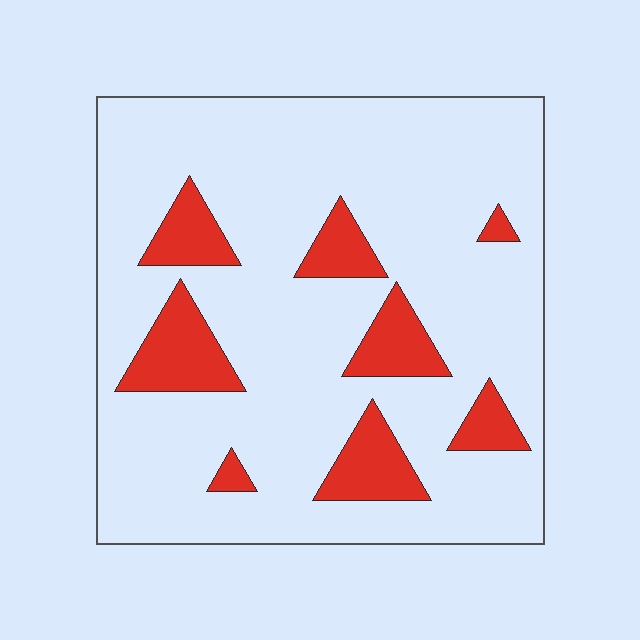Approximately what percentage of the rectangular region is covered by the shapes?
Approximately 15%.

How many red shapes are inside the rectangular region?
8.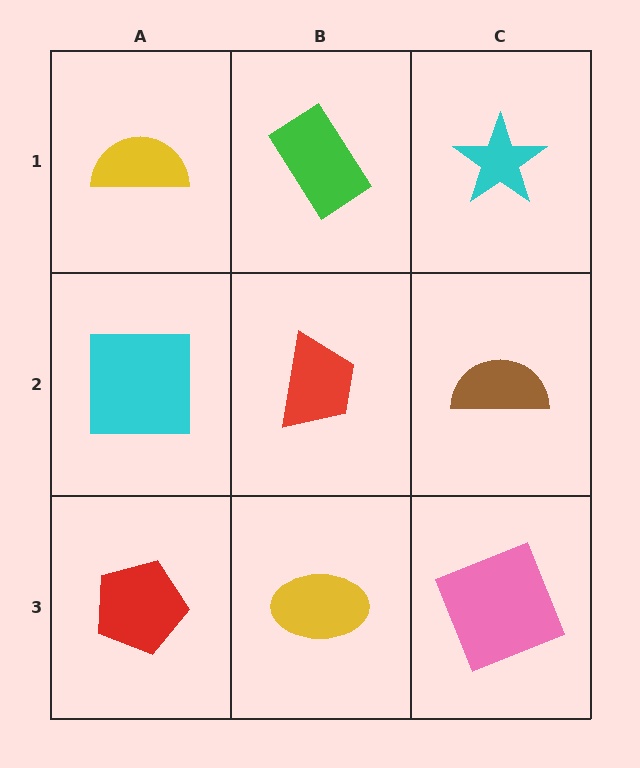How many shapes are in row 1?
3 shapes.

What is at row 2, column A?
A cyan square.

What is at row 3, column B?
A yellow ellipse.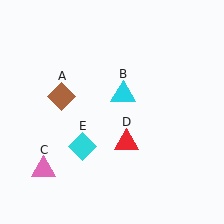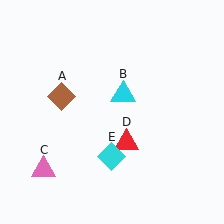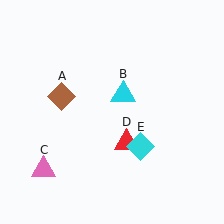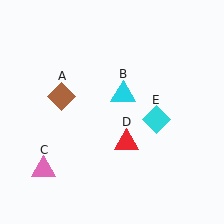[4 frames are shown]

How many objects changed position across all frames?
1 object changed position: cyan diamond (object E).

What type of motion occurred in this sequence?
The cyan diamond (object E) rotated counterclockwise around the center of the scene.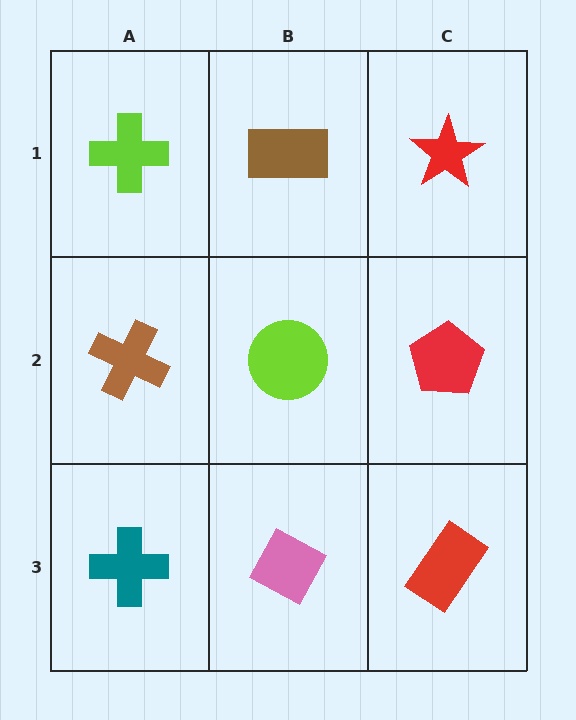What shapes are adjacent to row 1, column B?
A lime circle (row 2, column B), a lime cross (row 1, column A), a red star (row 1, column C).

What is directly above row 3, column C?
A red pentagon.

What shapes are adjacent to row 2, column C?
A red star (row 1, column C), a red rectangle (row 3, column C), a lime circle (row 2, column B).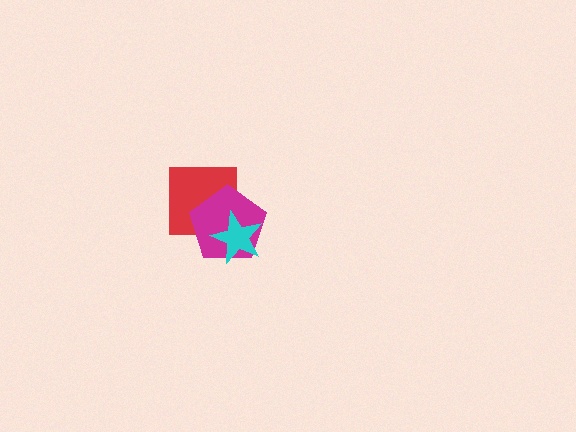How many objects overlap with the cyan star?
2 objects overlap with the cyan star.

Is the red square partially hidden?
Yes, it is partially covered by another shape.